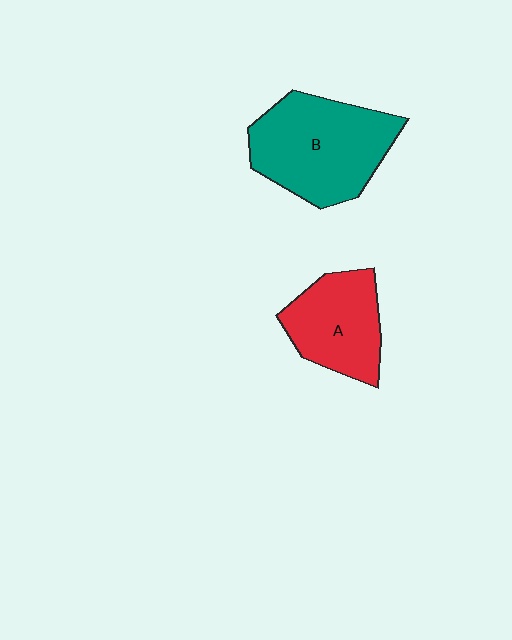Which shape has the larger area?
Shape B (teal).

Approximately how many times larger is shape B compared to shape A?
Approximately 1.5 times.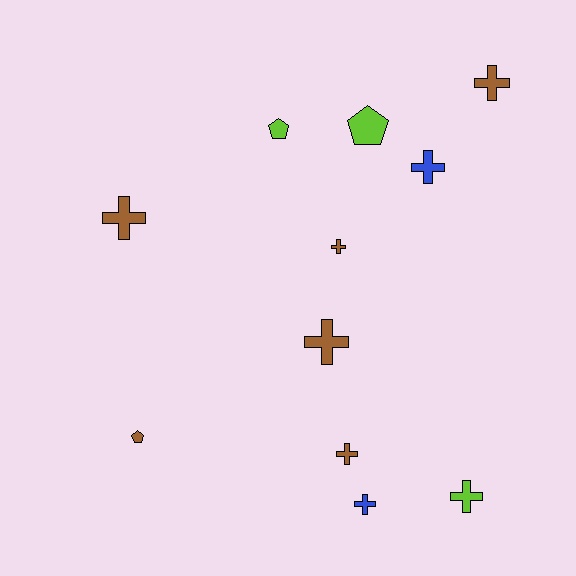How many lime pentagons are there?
There are 2 lime pentagons.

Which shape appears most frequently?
Cross, with 8 objects.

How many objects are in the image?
There are 11 objects.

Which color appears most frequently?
Brown, with 6 objects.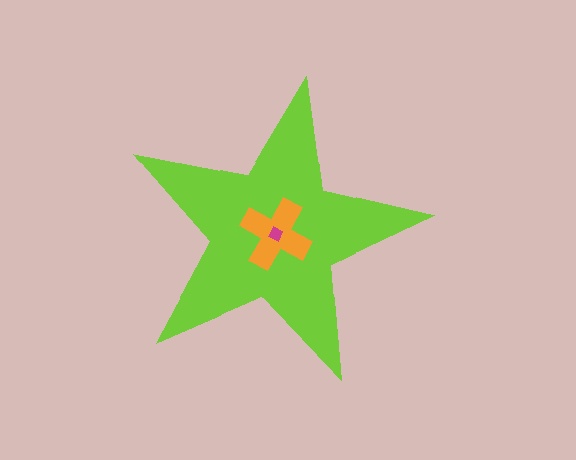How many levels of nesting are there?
3.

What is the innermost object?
The magenta diamond.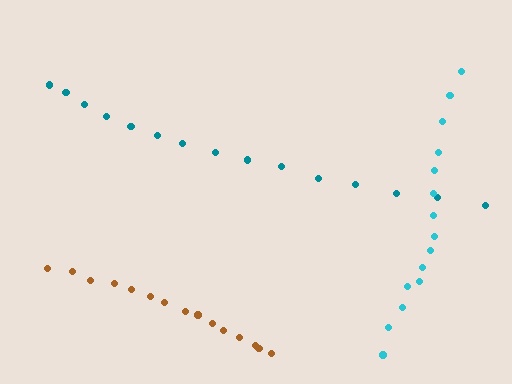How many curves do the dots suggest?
There are 3 distinct paths.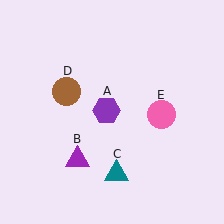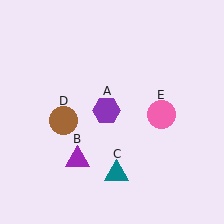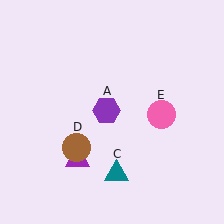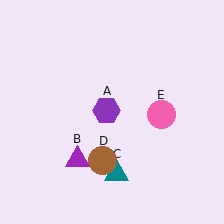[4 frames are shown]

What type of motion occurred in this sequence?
The brown circle (object D) rotated counterclockwise around the center of the scene.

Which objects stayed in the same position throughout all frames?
Purple hexagon (object A) and purple triangle (object B) and teal triangle (object C) and pink circle (object E) remained stationary.